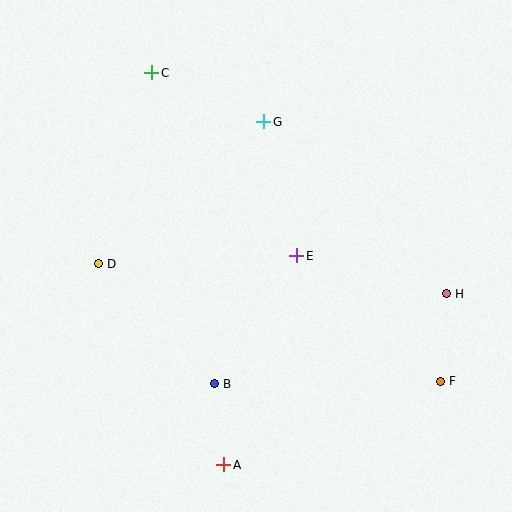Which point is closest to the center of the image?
Point E at (297, 256) is closest to the center.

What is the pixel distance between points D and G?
The distance between D and G is 218 pixels.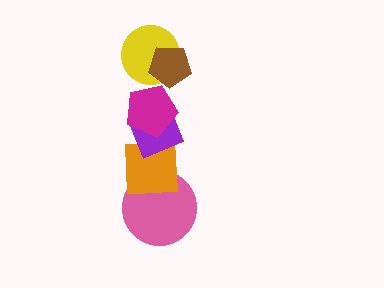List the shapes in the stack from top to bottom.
From top to bottom: the brown pentagon, the yellow circle, the magenta pentagon, the purple diamond, the orange square, the pink circle.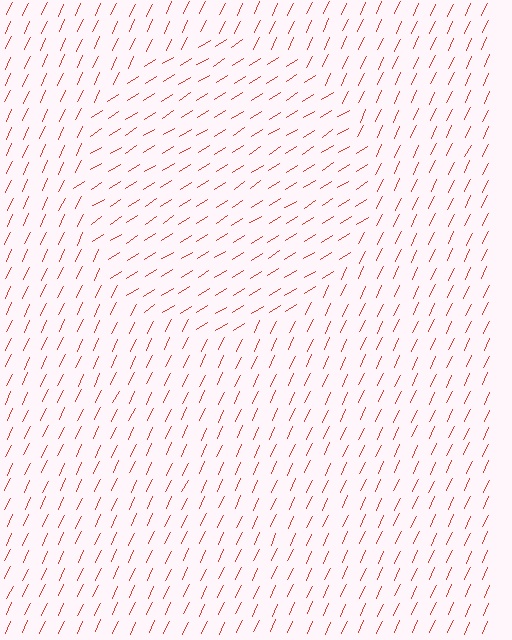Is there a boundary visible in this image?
Yes, there is a texture boundary formed by a change in line orientation.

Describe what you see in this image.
The image is filled with small red line segments. A circle region in the image has lines oriented differently from the surrounding lines, creating a visible texture boundary.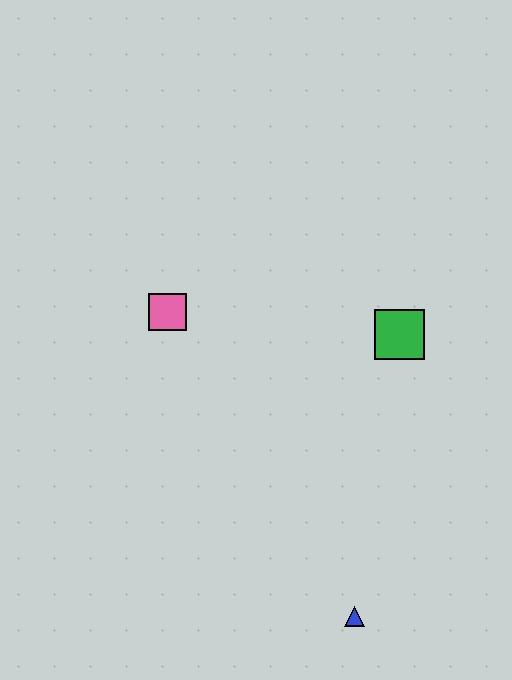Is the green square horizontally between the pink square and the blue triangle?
No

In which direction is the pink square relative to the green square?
The pink square is to the left of the green square.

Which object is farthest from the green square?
The blue triangle is farthest from the green square.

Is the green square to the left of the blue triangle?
No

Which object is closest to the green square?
The pink square is closest to the green square.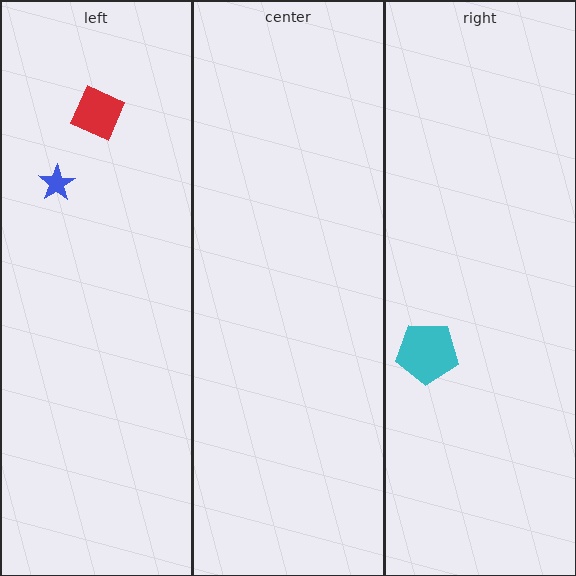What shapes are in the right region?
The cyan pentagon.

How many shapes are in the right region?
1.